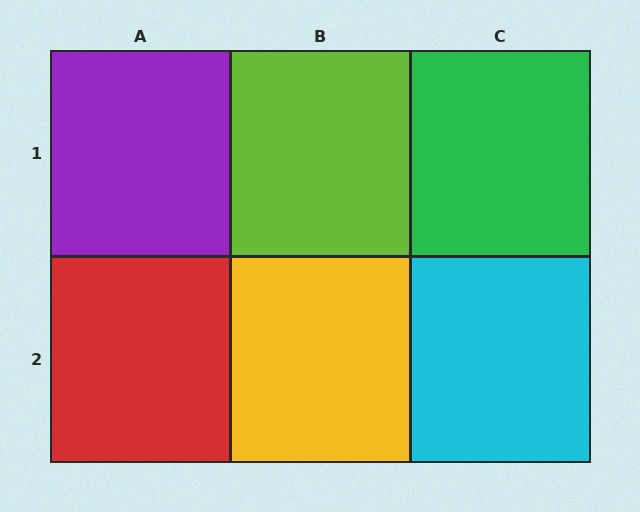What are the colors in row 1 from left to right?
Purple, lime, green.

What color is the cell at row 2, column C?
Cyan.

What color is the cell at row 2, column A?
Red.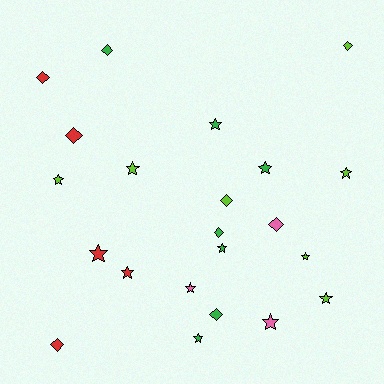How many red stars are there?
There are 2 red stars.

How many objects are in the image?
There are 22 objects.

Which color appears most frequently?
Lime, with 7 objects.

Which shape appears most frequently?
Star, with 13 objects.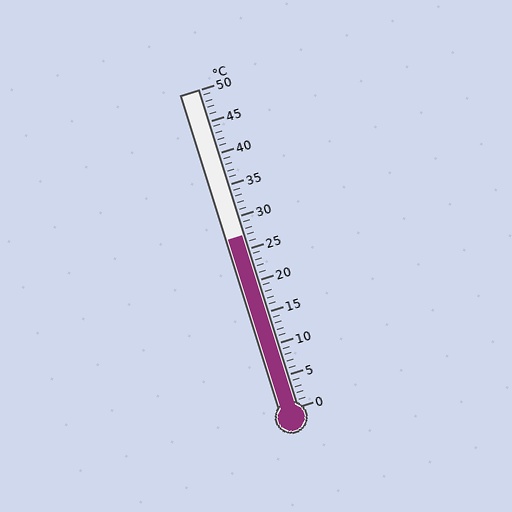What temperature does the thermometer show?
The thermometer shows approximately 27°C.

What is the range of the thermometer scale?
The thermometer scale ranges from 0°C to 50°C.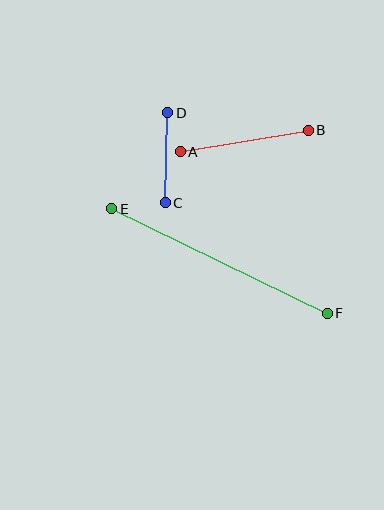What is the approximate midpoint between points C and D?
The midpoint is at approximately (166, 158) pixels.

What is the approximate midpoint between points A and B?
The midpoint is at approximately (244, 141) pixels.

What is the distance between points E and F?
The distance is approximately 239 pixels.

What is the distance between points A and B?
The distance is approximately 130 pixels.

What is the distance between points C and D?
The distance is approximately 90 pixels.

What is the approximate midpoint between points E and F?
The midpoint is at approximately (219, 261) pixels.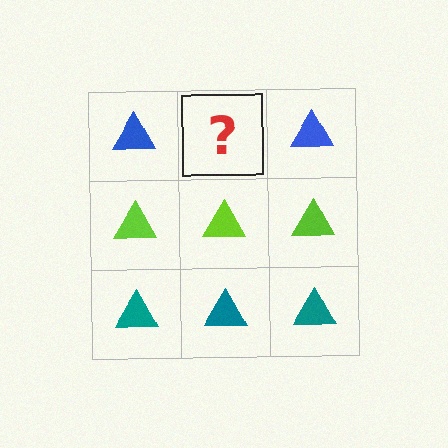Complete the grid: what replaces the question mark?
The question mark should be replaced with a blue triangle.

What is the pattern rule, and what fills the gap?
The rule is that each row has a consistent color. The gap should be filled with a blue triangle.